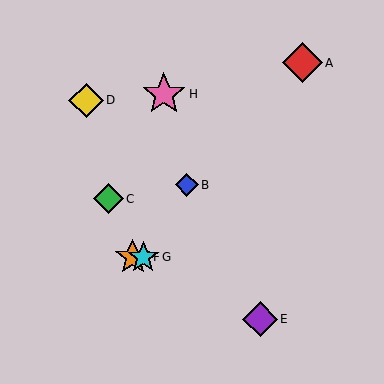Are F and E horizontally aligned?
No, F is at y≈257 and E is at y≈319.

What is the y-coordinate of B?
Object B is at y≈185.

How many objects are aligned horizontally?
2 objects (F, G) are aligned horizontally.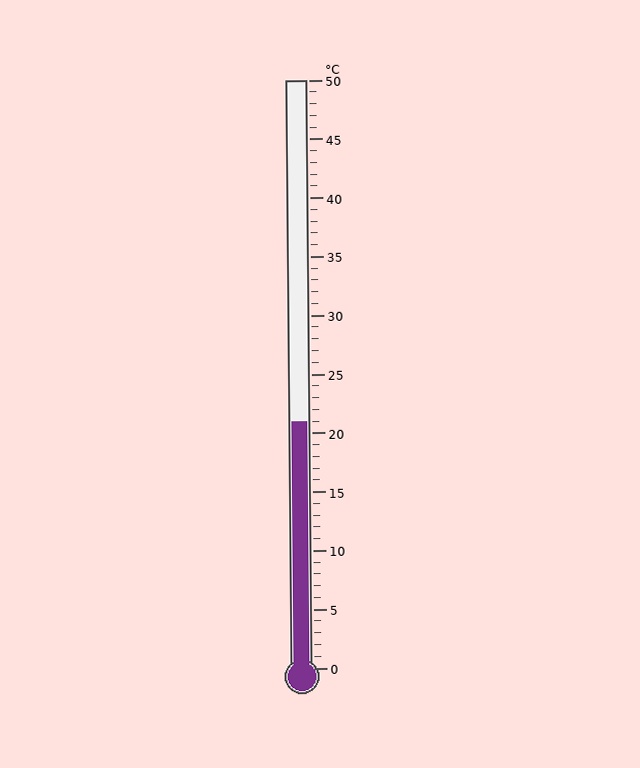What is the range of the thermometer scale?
The thermometer scale ranges from 0°C to 50°C.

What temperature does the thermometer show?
The thermometer shows approximately 21°C.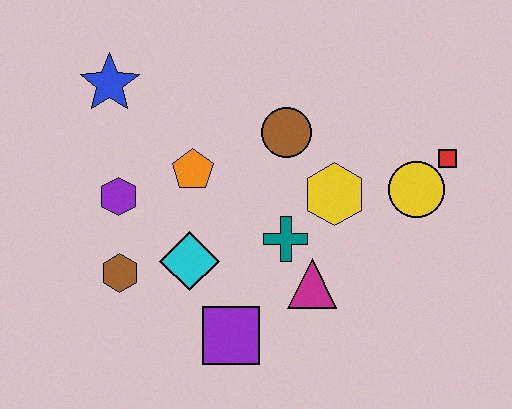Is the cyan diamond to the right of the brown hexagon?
Yes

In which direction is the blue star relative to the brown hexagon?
The blue star is above the brown hexagon.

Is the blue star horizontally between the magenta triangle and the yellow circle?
No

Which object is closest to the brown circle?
The yellow hexagon is closest to the brown circle.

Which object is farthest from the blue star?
The red square is farthest from the blue star.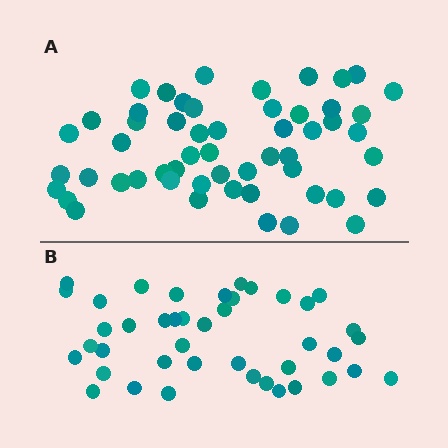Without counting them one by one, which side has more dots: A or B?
Region A (the top region) has more dots.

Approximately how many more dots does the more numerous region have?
Region A has roughly 12 or so more dots than region B.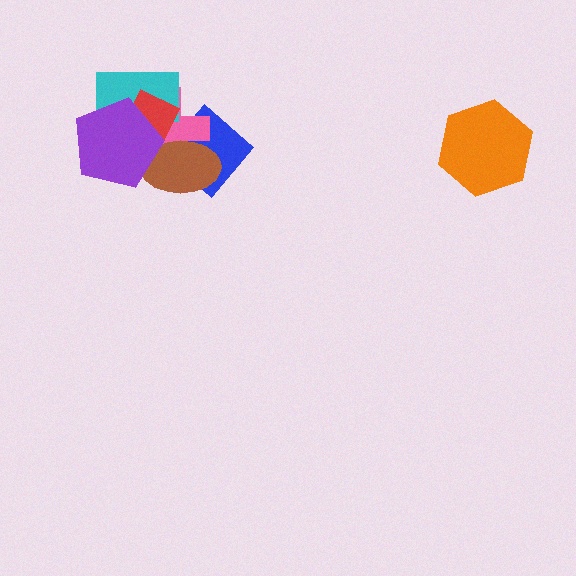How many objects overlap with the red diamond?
5 objects overlap with the red diamond.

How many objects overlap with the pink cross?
5 objects overlap with the pink cross.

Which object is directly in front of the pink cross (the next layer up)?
The brown ellipse is directly in front of the pink cross.